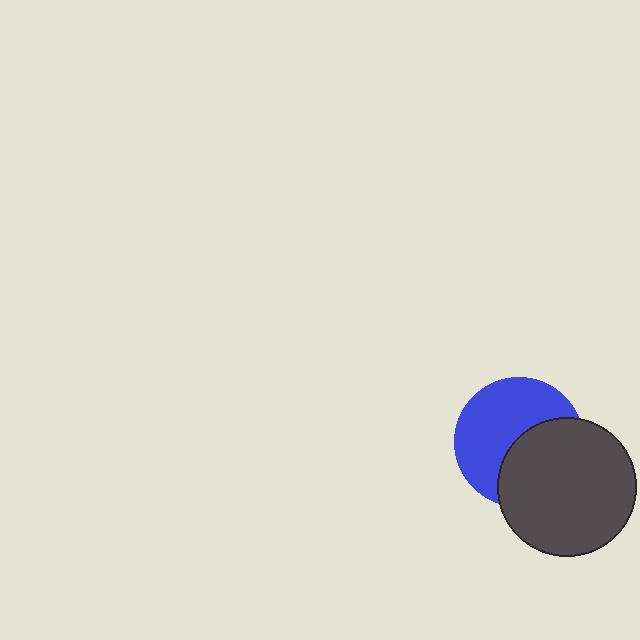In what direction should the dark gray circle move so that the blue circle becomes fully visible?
The dark gray circle should move toward the lower-right. That is the shortest direction to clear the overlap and leave the blue circle fully visible.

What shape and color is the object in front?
The object in front is a dark gray circle.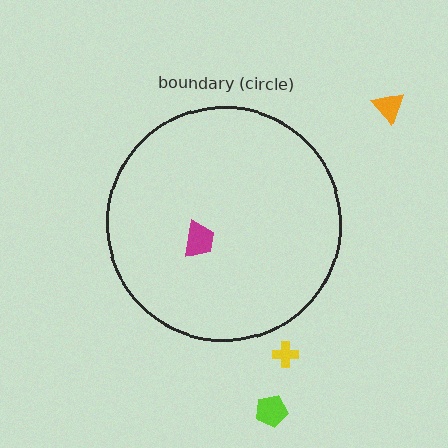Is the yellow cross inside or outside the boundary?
Outside.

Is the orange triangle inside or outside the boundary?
Outside.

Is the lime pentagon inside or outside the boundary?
Outside.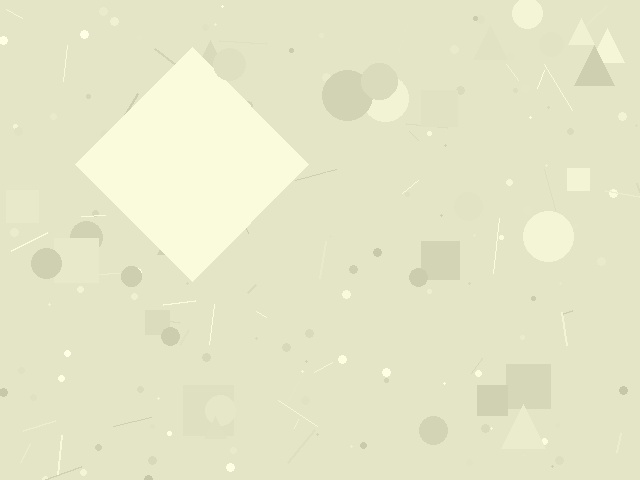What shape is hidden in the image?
A diamond is hidden in the image.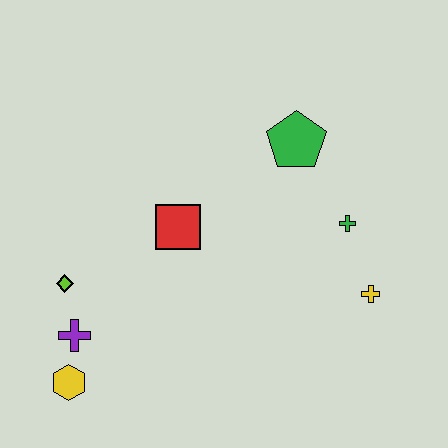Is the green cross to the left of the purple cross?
No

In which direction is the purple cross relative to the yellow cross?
The purple cross is to the left of the yellow cross.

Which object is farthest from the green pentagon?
The yellow hexagon is farthest from the green pentagon.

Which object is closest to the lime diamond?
The purple cross is closest to the lime diamond.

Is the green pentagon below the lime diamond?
No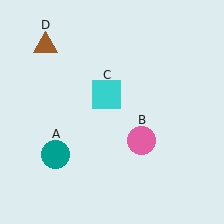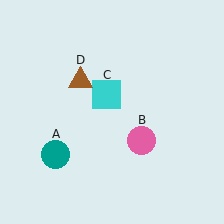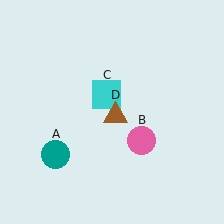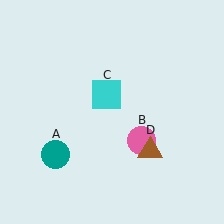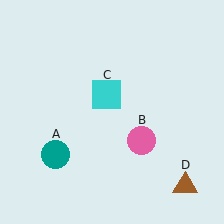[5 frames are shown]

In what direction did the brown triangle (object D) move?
The brown triangle (object D) moved down and to the right.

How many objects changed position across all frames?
1 object changed position: brown triangle (object D).